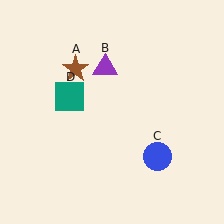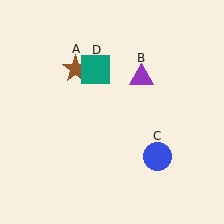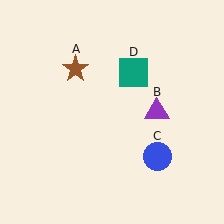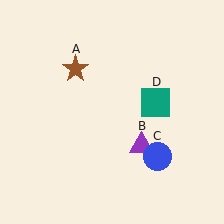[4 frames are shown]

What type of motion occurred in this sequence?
The purple triangle (object B), teal square (object D) rotated clockwise around the center of the scene.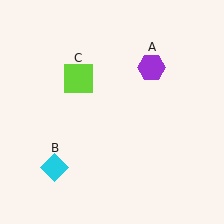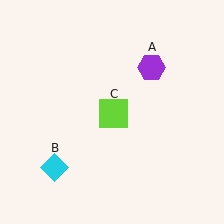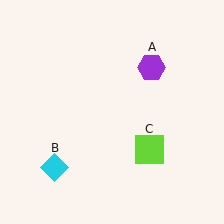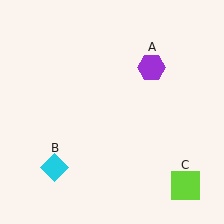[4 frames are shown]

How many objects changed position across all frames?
1 object changed position: lime square (object C).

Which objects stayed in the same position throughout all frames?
Purple hexagon (object A) and cyan diamond (object B) remained stationary.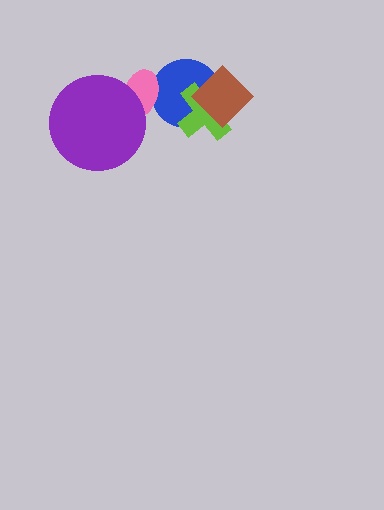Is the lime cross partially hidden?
Yes, it is partially covered by another shape.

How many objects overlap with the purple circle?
1 object overlaps with the purple circle.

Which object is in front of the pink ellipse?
The purple circle is in front of the pink ellipse.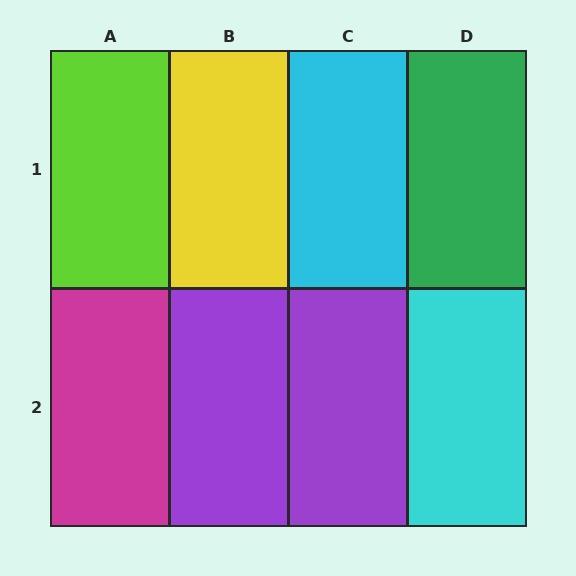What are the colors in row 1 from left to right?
Lime, yellow, cyan, green.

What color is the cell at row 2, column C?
Purple.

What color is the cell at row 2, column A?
Magenta.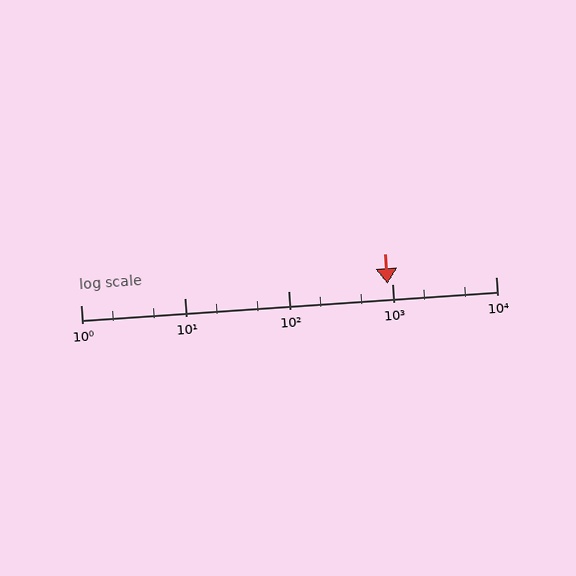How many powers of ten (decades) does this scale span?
The scale spans 4 decades, from 1 to 10000.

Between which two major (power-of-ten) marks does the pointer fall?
The pointer is between 100 and 1000.